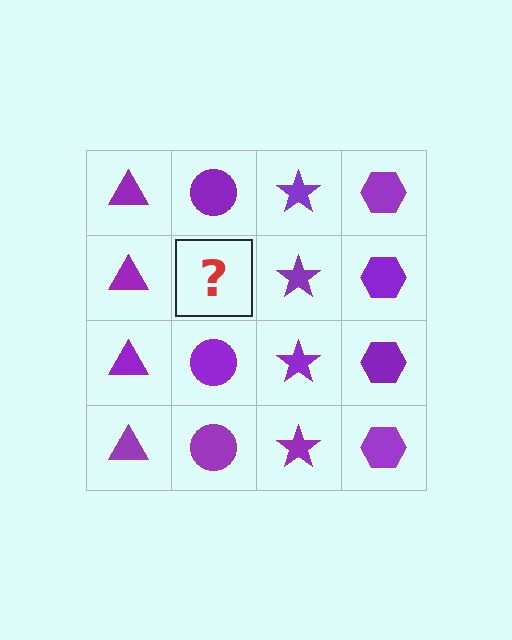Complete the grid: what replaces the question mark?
The question mark should be replaced with a purple circle.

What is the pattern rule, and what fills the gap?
The rule is that each column has a consistent shape. The gap should be filled with a purple circle.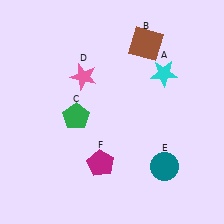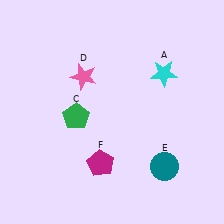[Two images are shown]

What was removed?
The brown square (B) was removed in Image 2.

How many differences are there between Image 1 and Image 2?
There is 1 difference between the two images.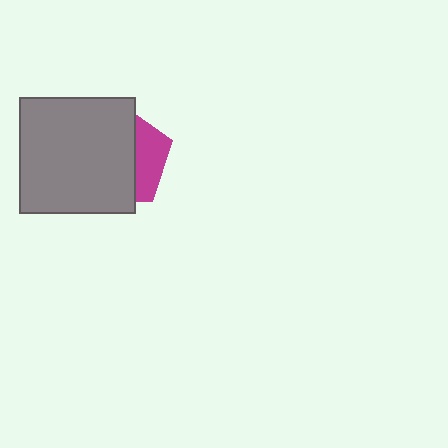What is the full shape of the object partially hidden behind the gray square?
The partially hidden object is a magenta pentagon.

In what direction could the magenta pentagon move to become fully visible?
The magenta pentagon could move right. That would shift it out from behind the gray square entirely.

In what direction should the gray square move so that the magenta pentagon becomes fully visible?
The gray square should move left. That is the shortest direction to clear the overlap and leave the magenta pentagon fully visible.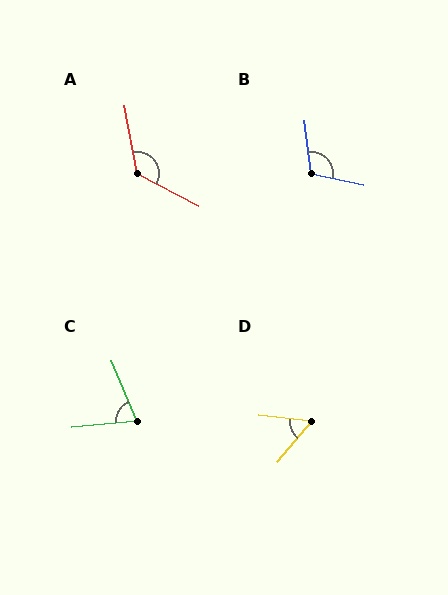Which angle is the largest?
A, at approximately 128 degrees.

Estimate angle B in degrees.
Approximately 108 degrees.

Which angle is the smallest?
D, at approximately 57 degrees.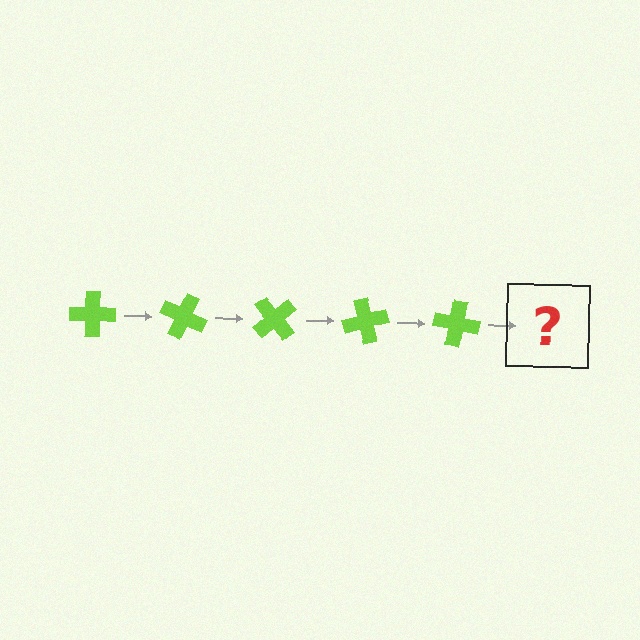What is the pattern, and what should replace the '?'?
The pattern is that the cross rotates 25 degrees each step. The '?' should be a lime cross rotated 125 degrees.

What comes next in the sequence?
The next element should be a lime cross rotated 125 degrees.